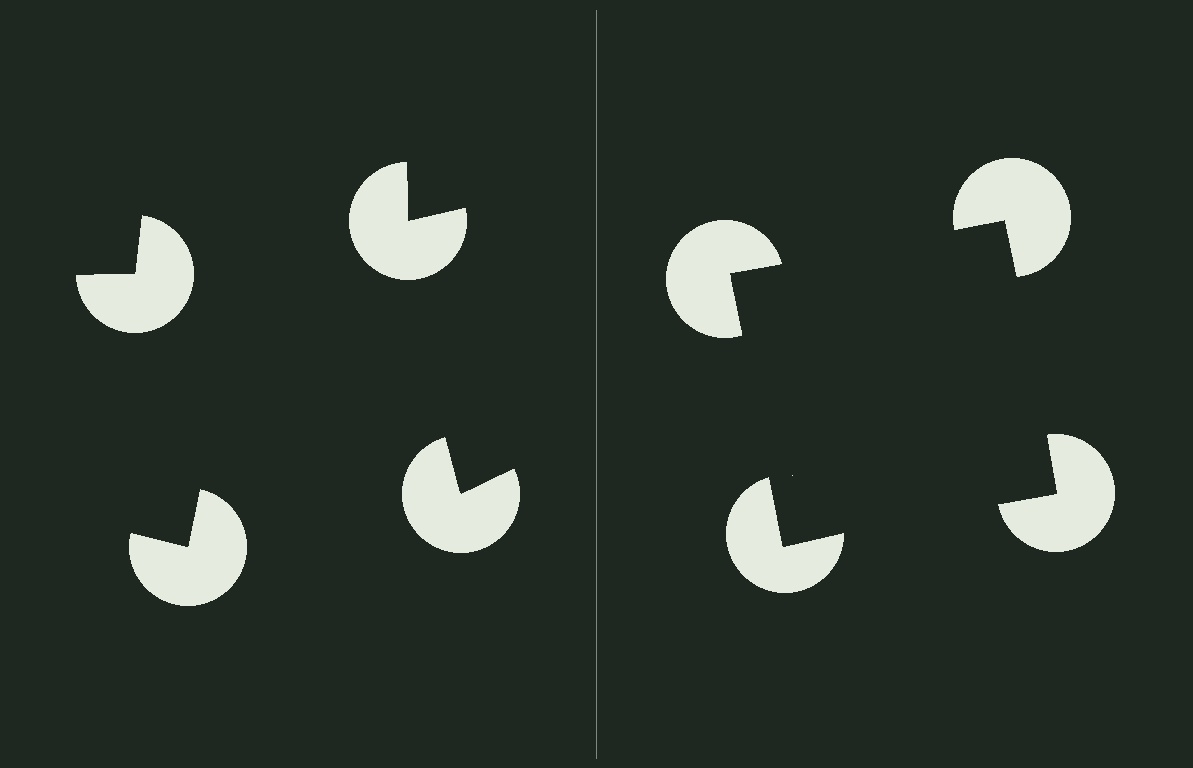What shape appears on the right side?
An illusory square.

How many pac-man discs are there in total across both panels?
8 — 4 on each side.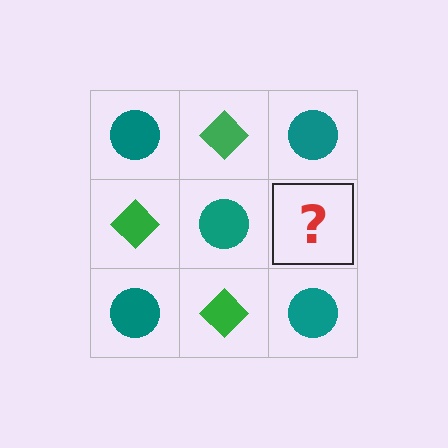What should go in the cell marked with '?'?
The missing cell should contain a green diamond.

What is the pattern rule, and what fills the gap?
The rule is that it alternates teal circle and green diamond in a checkerboard pattern. The gap should be filled with a green diamond.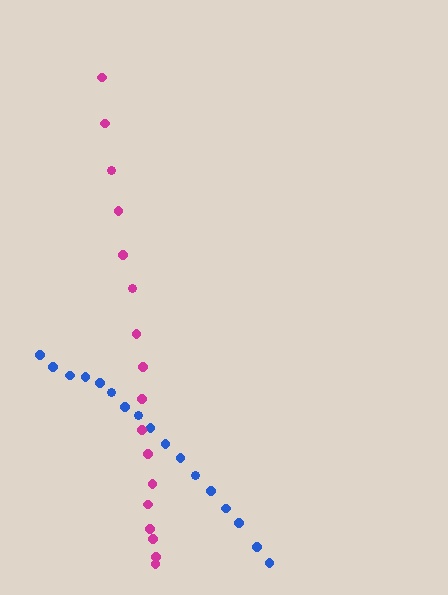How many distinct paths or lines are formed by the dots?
There are 2 distinct paths.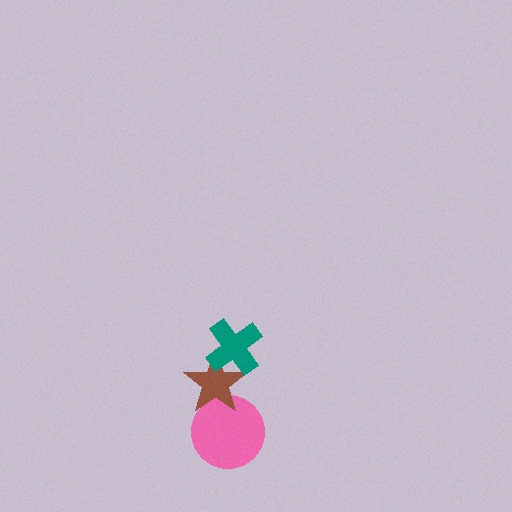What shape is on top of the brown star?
The teal cross is on top of the brown star.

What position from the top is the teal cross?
The teal cross is 1st from the top.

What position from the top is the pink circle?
The pink circle is 3rd from the top.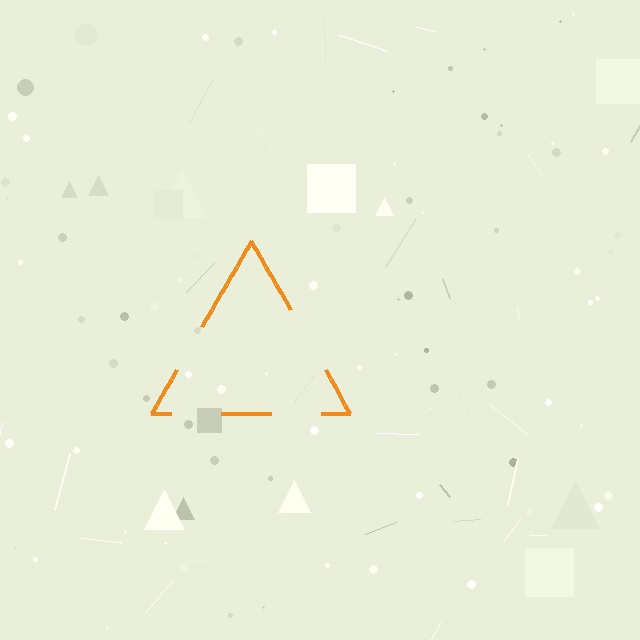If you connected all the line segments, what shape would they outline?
They would outline a triangle.